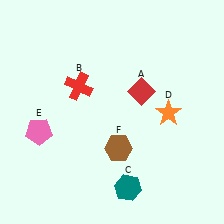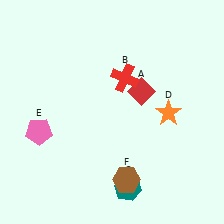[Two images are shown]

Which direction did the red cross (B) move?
The red cross (B) moved right.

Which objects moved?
The objects that moved are: the red cross (B), the brown hexagon (F).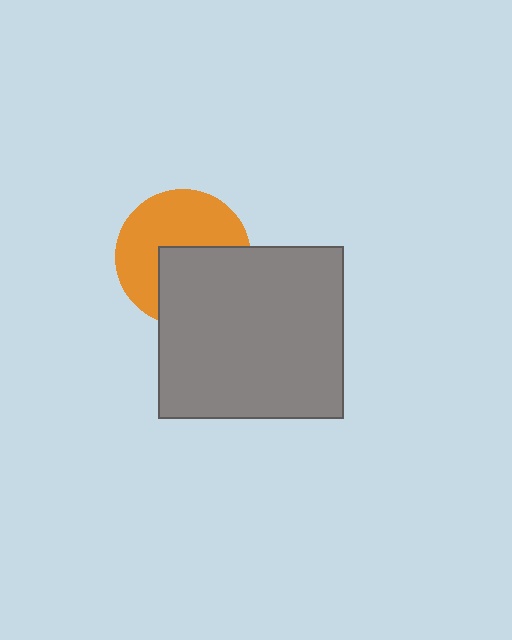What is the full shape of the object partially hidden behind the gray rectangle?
The partially hidden object is an orange circle.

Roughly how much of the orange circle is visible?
About half of it is visible (roughly 56%).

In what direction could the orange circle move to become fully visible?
The orange circle could move toward the upper-left. That would shift it out from behind the gray rectangle entirely.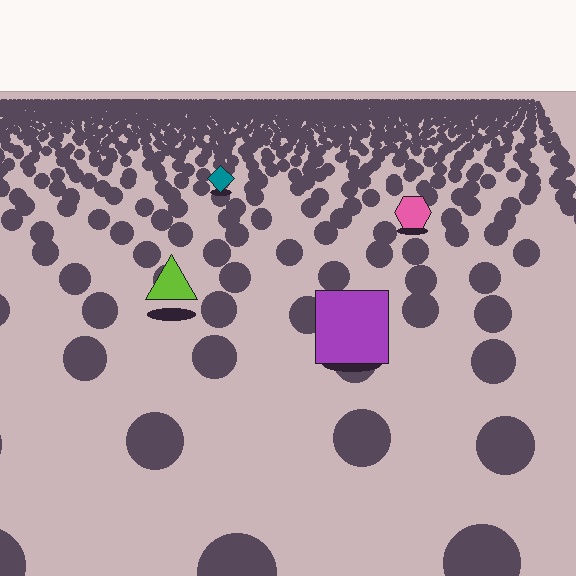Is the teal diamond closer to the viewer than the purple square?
No. The purple square is closer — you can tell from the texture gradient: the ground texture is coarser near it.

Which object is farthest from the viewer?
The teal diamond is farthest from the viewer. It appears smaller and the ground texture around it is denser.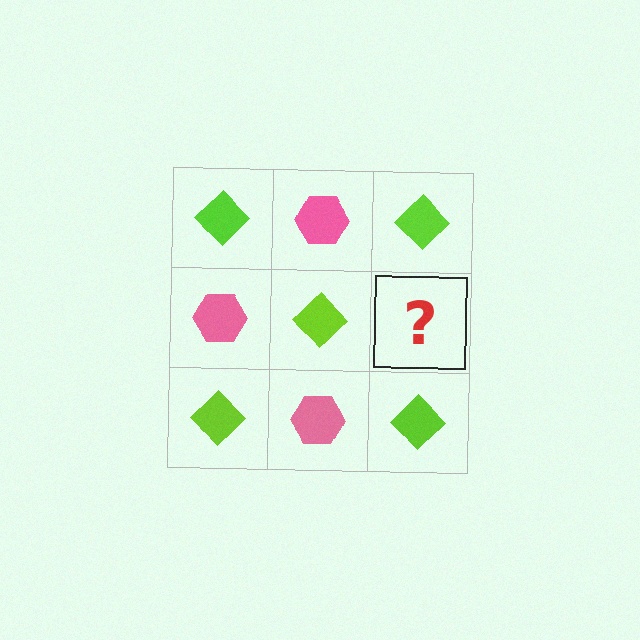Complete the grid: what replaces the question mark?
The question mark should be replaced with a pink hexagon.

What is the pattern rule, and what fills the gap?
The rule is that it alternates lime diamond and pink hexagon in a checkerboard pattern. The gap should be filled with a pink hexagon.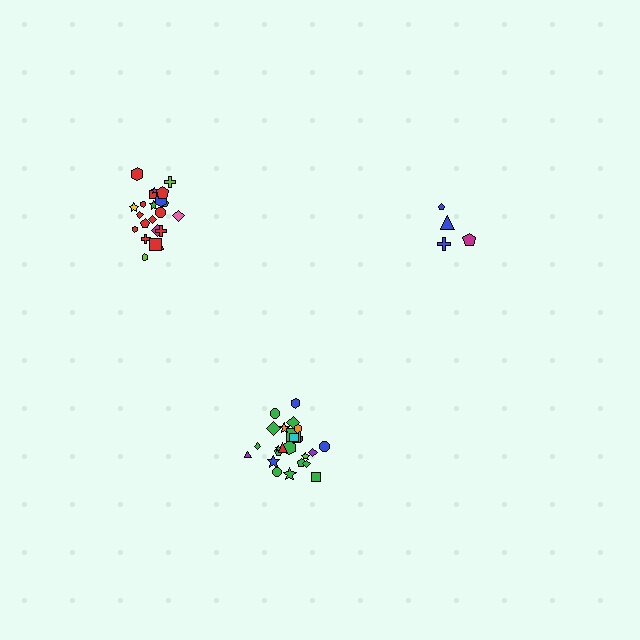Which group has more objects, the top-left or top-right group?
The top-left group.